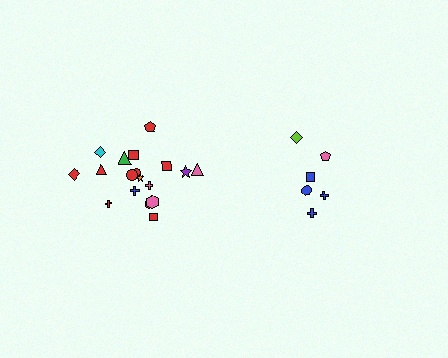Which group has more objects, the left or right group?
The left group.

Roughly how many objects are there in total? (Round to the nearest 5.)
Roughly 25 objects in total.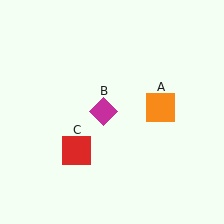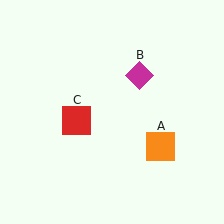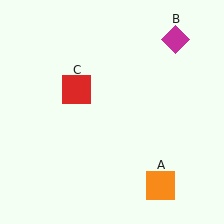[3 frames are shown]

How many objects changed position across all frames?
3 objects changed position: orange square (object A), magenta diamond (object B), red square (object C).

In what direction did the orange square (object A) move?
The orange square (object A) moved down.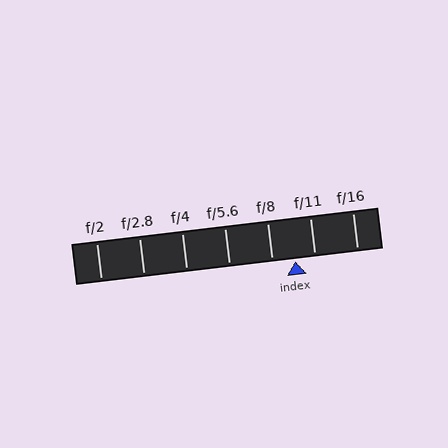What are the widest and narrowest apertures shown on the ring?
The widest aperture shown is f/2 and the narrowest is f/16.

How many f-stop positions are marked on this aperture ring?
There are 7 f-stop positions marked.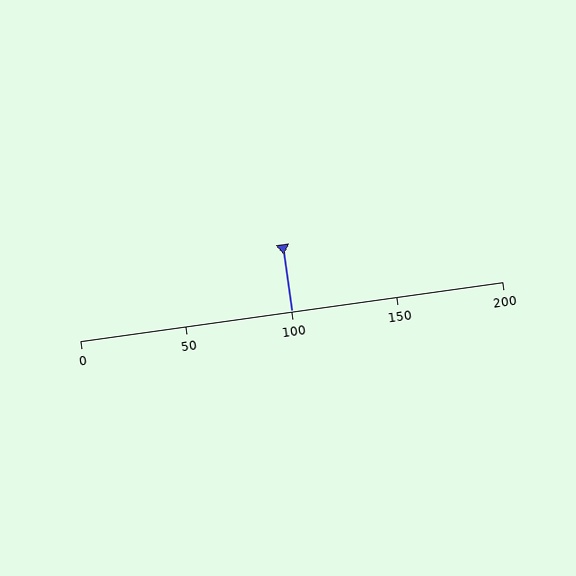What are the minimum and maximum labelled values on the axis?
The axis runs from 0 to 200.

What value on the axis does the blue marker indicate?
The marker indicates approximately 100.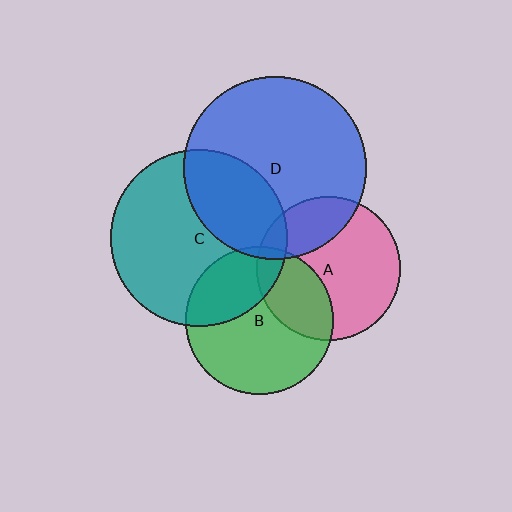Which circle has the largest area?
Circle D (blue).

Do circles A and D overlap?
Yes.